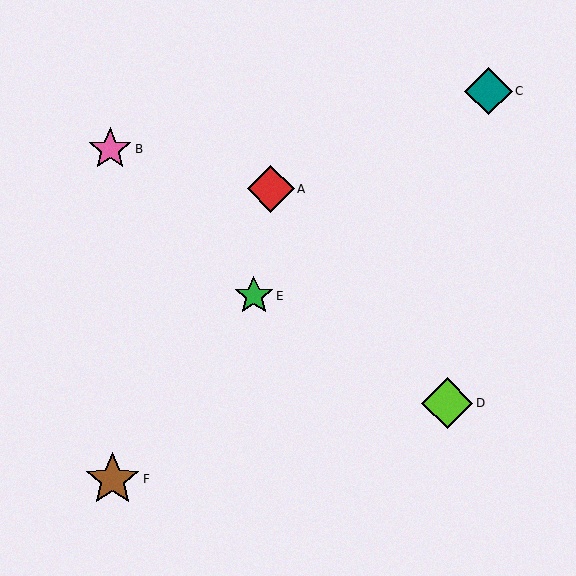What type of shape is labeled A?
Shape A is a red diamond.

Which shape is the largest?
The brown star (labeled F) is the largest.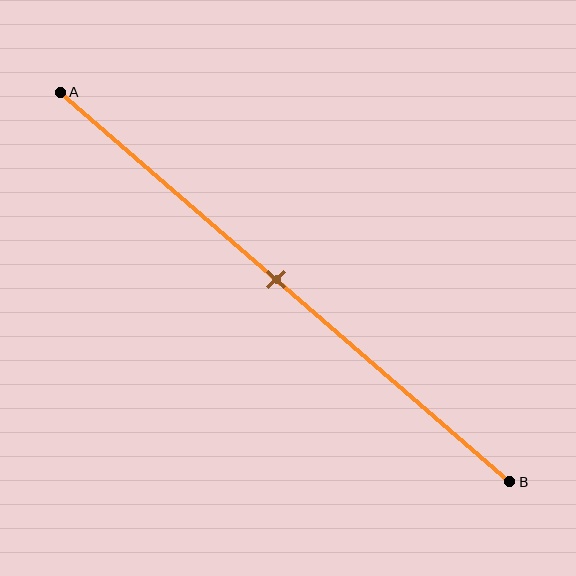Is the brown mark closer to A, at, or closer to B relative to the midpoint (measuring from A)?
The brown mark is approximately at the midpoint of segment AB.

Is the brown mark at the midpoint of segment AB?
Yes, the mark is approximately at the midpoint.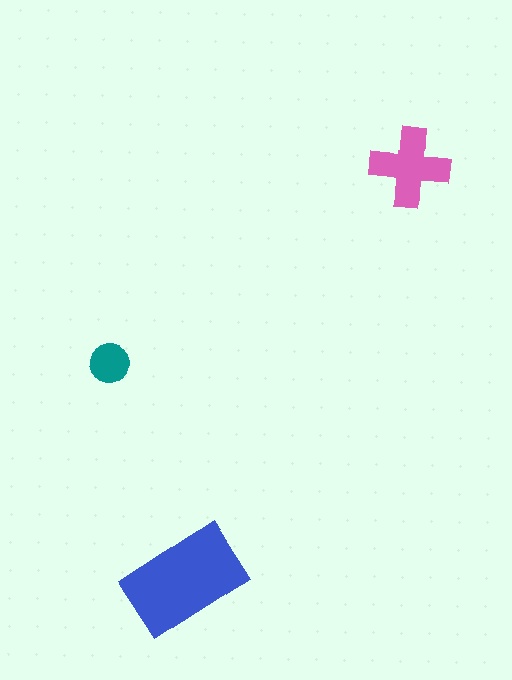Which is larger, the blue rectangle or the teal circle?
The blue rectangle.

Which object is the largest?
The blue rectangle.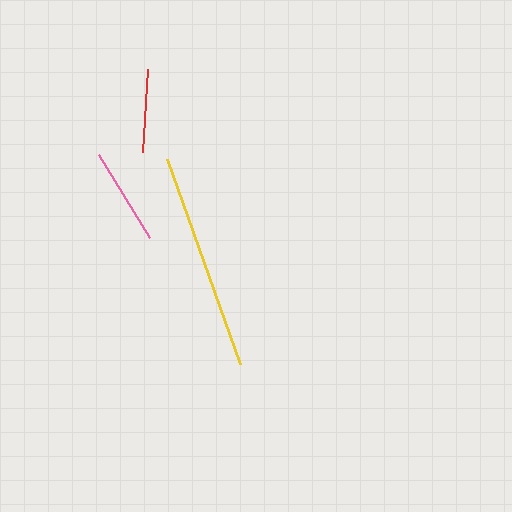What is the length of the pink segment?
The pink segment is approximately 98 pixels long.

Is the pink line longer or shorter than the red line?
The pink line is longer than the red line.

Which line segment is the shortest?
The red line is the shortest at approximately 83 pixels.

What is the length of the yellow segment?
The yellow segment is approximately 218 pixels long.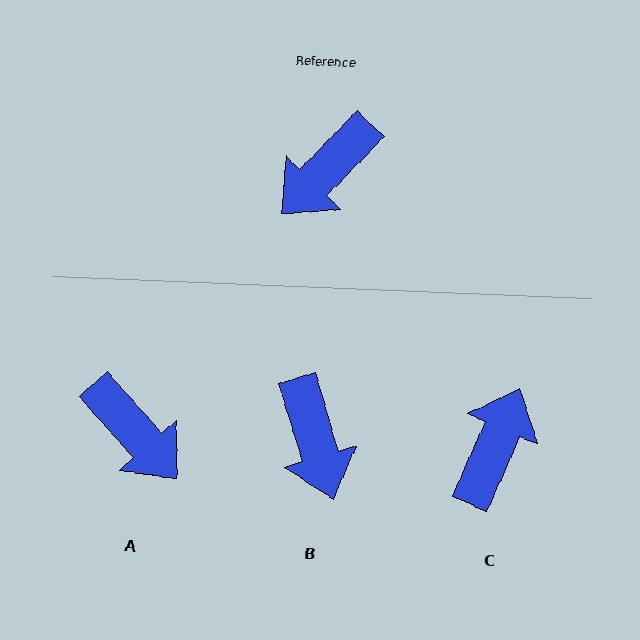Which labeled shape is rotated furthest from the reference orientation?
C, about 159 degrees away.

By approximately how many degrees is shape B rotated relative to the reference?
Approximately 61 degrees counter-clockwise.